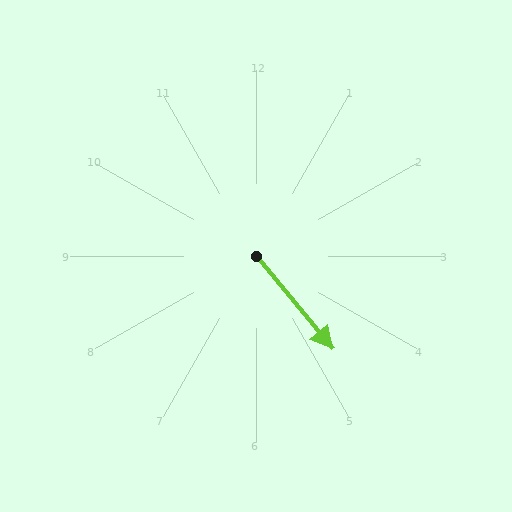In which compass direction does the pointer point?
Southeast.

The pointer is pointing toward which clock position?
Roughly 5 o'clock.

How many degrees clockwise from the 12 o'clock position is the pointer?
Approximately 140 degrees.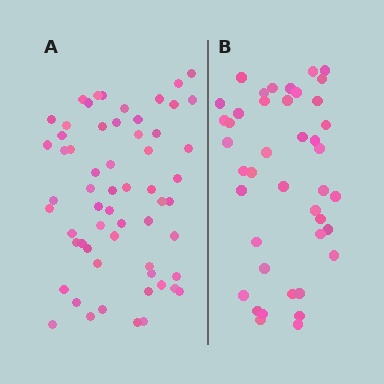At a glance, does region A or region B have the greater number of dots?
Region A (the left region) has more dots.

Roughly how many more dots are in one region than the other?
Region A has approximately 20 more dots than region B.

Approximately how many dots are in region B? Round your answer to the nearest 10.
About 40 dots. (The exact count is 42, which rounds to 40.)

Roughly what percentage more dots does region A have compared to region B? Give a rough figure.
About 45% more.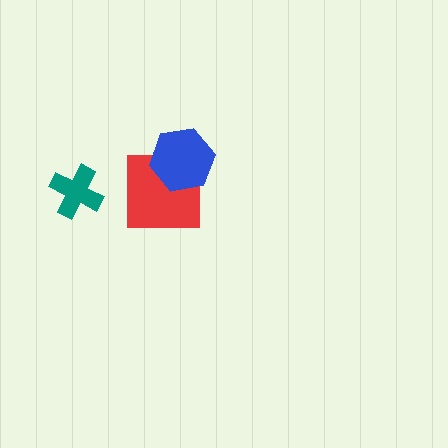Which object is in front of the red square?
The blue hexagon is in front of the red square.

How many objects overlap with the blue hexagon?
1 object overlaps with the blue hexagon.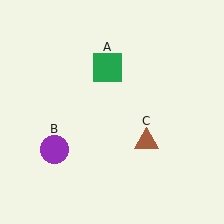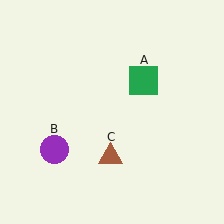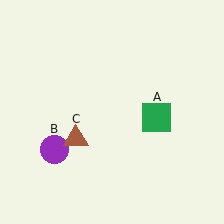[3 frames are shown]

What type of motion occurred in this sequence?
The green square (object A), brown triangle (object C) rotated clockwise around the center of the scene.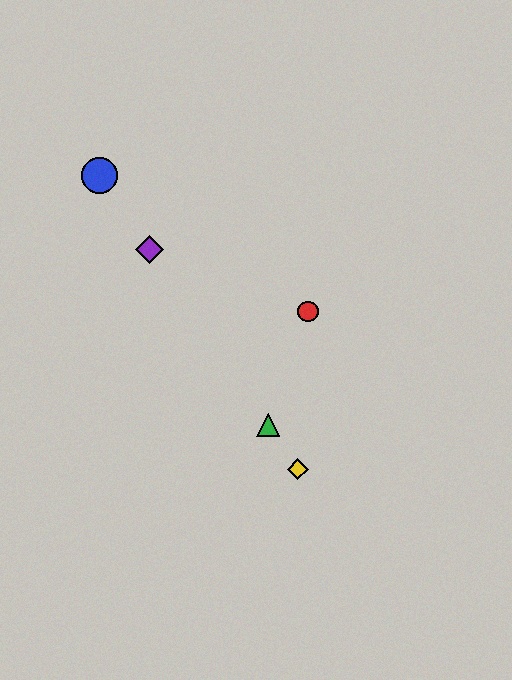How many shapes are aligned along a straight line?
4 shapes (the blue circle, the green triangle, the yellow diamond, the purple diamond) are aligned along a straight line.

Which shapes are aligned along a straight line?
The blue circle, the green triangle, the yellow diamond, the purple diamond are aligned along a straight line.